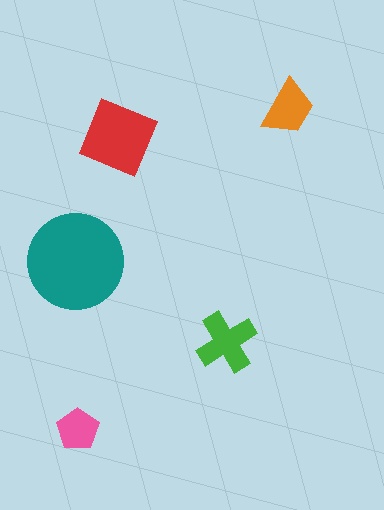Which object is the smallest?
The pink pentagon.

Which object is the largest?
The teal circle.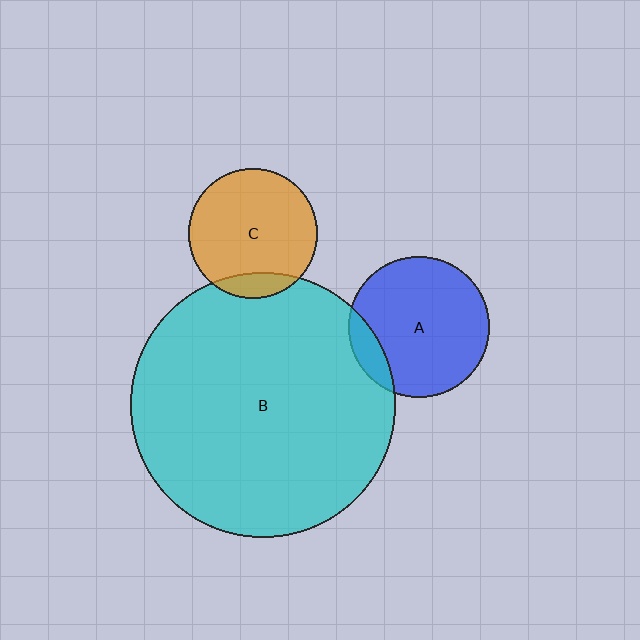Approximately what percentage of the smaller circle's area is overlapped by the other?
Approximately 10%.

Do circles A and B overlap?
Yes.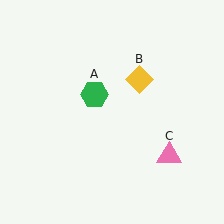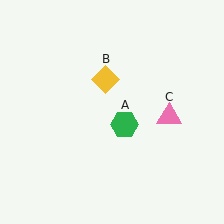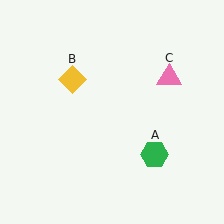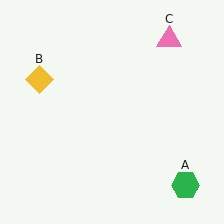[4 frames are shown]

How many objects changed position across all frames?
3 objects changed position: green hexagon (object A), yellow diamond (object B), pink triangle (object C).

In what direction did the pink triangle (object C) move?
The pink triangle (object C) moved up.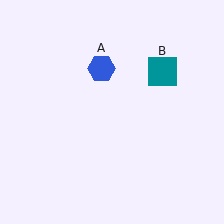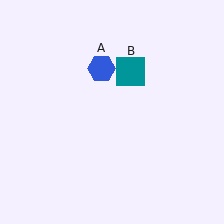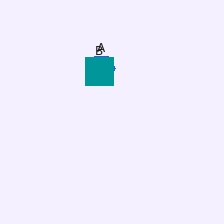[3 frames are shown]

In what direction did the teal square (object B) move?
The teal square (object B) moved left.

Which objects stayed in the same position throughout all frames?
Blue hexagon (object A) remained stationary.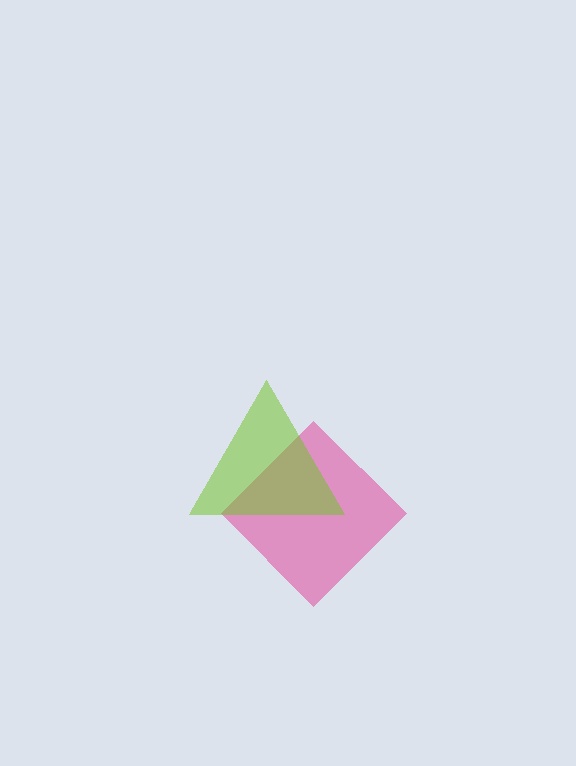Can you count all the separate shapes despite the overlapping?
Yes, there are 2 separate shapes.